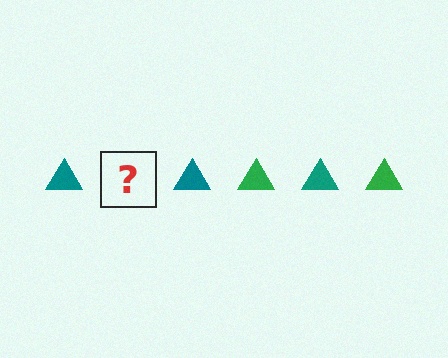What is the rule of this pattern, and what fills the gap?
The rule is that the pattern cycles through teal, green triangles. The gap should be filled with a green triangle.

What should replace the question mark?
The question mark should be replaced with a green triangle.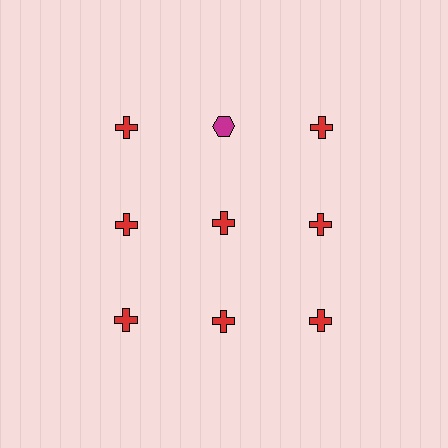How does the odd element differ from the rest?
It differs in both color (magenta instead of red) and shape (hexagon instead of cross).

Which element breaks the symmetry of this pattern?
The magenta hexagon in the top row, second from left column breaks the symmetry. All other shapes are red crosses.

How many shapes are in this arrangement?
There are 9 shapes arranged in a grid pattern.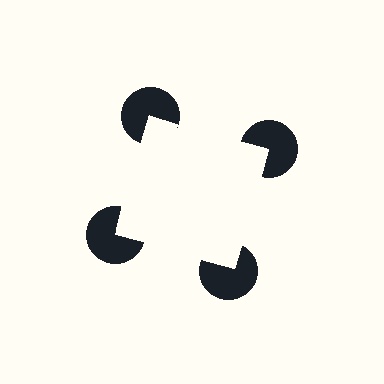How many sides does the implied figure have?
4 sides.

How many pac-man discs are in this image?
There are 4 — one at each vertex of the illusory square.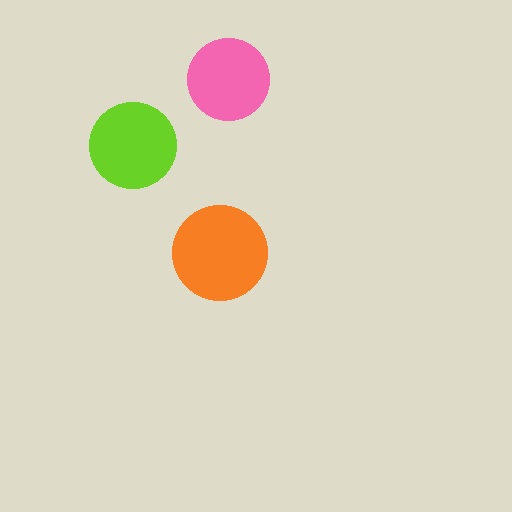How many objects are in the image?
There are 3 objects in the image.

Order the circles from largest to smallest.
the orange one, the lime one, the pink one.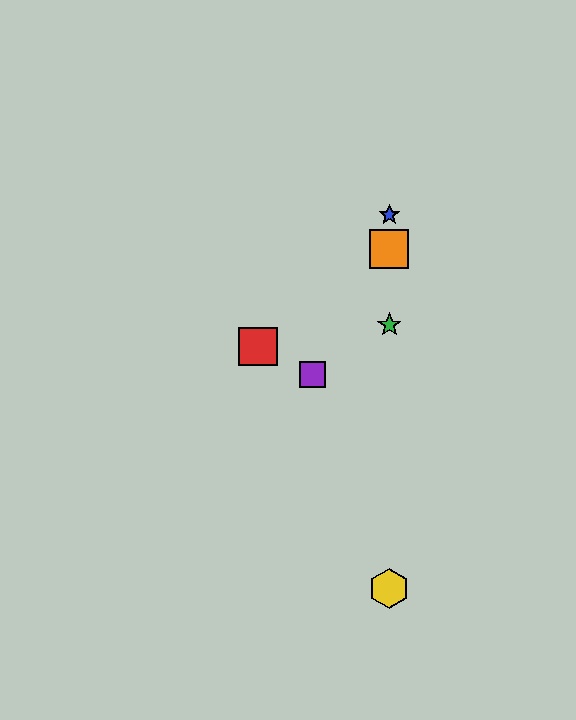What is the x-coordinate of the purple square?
The purple square is at x≈313.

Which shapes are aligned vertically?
The blue star, the green star, the yellow hexagon, the orange square are aligned vertically.